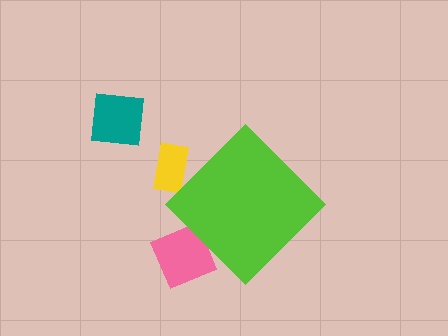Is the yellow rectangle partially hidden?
Yes, the yellow rectangle is partially hidden behind the lime diamond.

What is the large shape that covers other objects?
A lime diamond.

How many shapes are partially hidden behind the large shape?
2 shapes are partially hidden.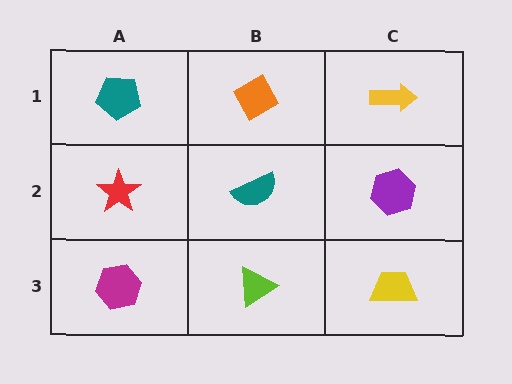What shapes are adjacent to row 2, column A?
A teal pentagon (row 1, column A), a magenta hexagon (row 3, column A), a teal semicircle (row 2, column B).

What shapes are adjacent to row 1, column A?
A red star (row 2, column A), an orange diamond (row 1, column B).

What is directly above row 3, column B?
A teal semicircle.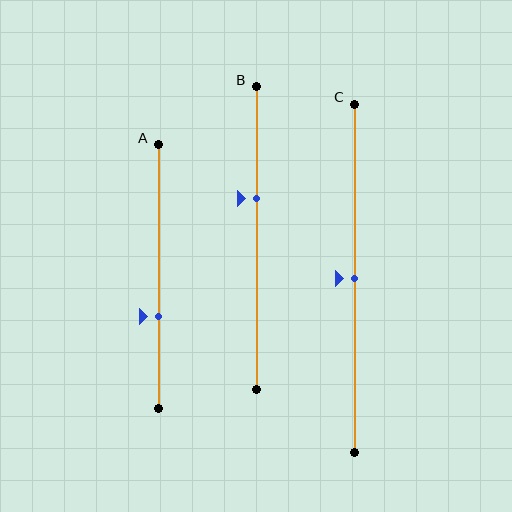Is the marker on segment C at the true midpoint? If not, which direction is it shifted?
Yes, the marker on segment C is at the true midpoint.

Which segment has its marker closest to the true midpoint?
Segment C has its marker closest to the true midpoint.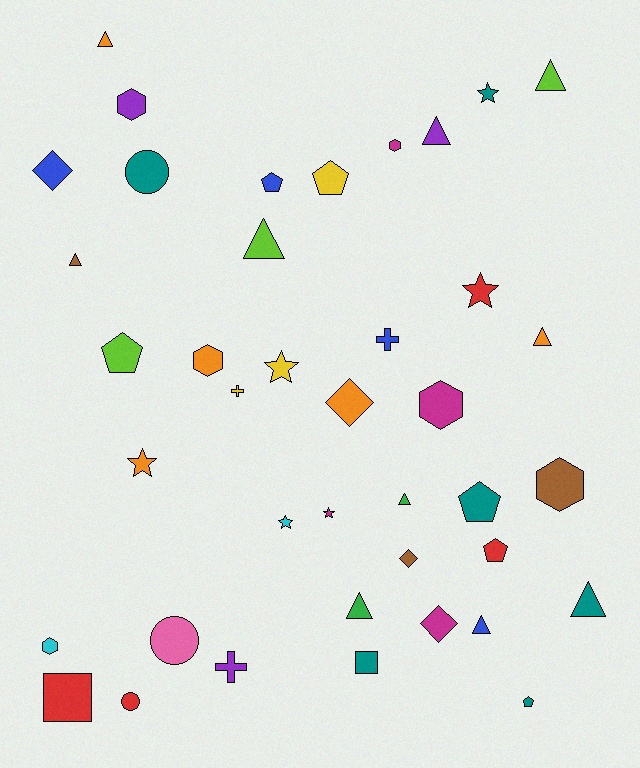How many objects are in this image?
There are 40 objects.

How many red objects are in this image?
There are 4 red objects.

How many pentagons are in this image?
There are 6 pentagons.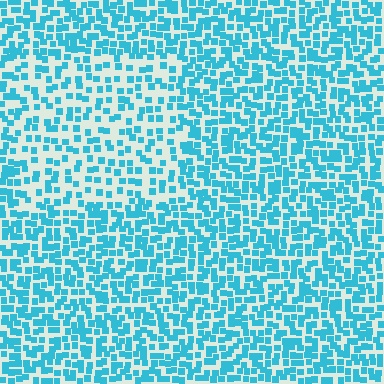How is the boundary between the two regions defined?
The boundary is defined by a change in element density (approximately 1.8x ratio). All elements are the same color, size, and shape.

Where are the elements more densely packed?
The elements are more densely packed outside the rectangle boundary.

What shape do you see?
I see a rectangle.